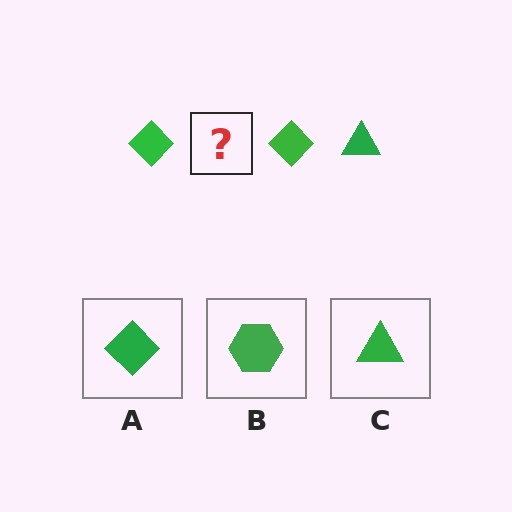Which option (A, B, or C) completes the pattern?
C.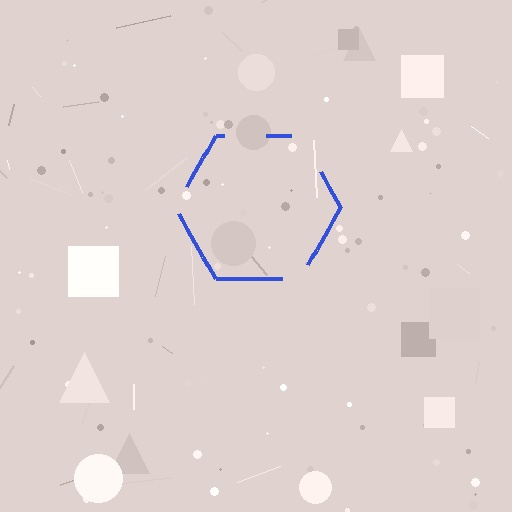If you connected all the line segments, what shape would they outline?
They would outline a hexagon.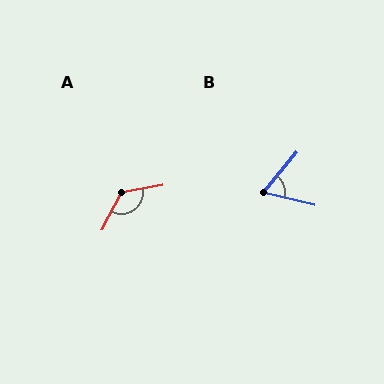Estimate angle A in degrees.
Approximately 128 degrees.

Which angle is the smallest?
B, at approximately 65 degrees.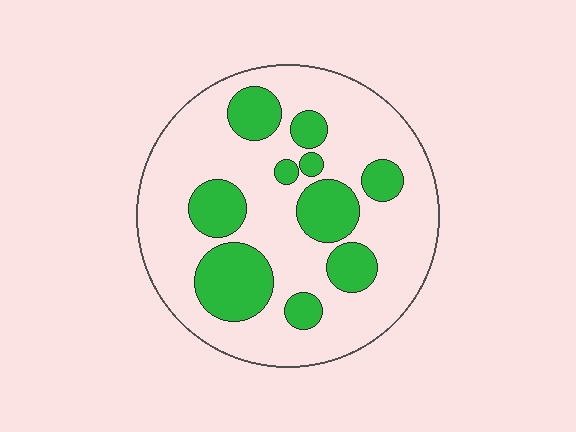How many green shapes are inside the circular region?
10.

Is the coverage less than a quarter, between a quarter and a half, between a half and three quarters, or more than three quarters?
Between a quarter and a half.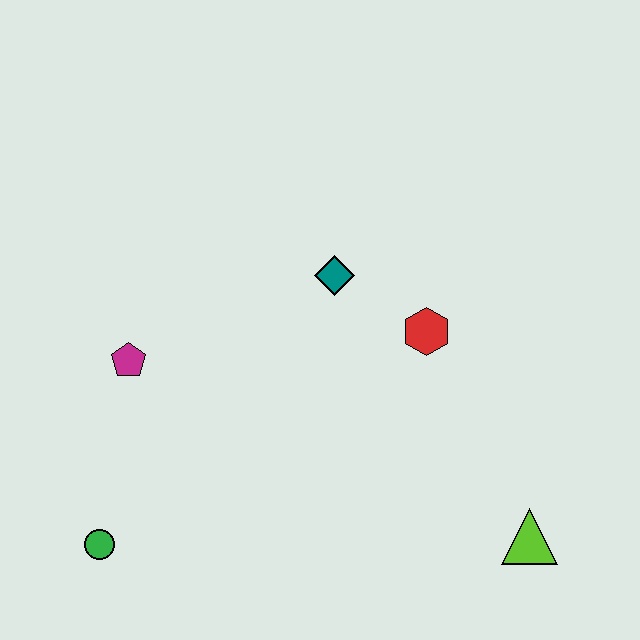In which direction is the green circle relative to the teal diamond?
The green circle is below the teal diamond.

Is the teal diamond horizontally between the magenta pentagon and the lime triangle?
Yes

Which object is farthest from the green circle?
The lime triangle is farthest from the green circle.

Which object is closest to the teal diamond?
The red hexagon is closest to the teal diamond.